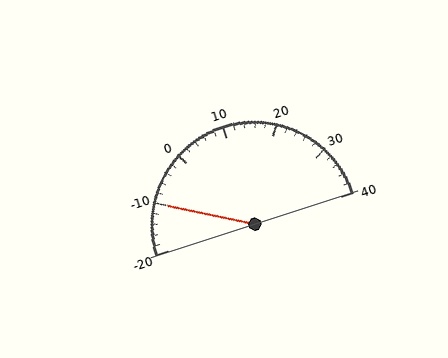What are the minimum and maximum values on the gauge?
The gauge ranges from -20 to 40.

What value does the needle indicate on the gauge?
The needle indicates approximately -10.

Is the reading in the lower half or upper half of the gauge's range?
The reading is in the lower half of the range (-20 to 40).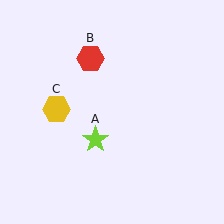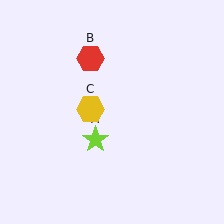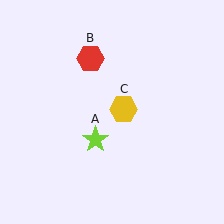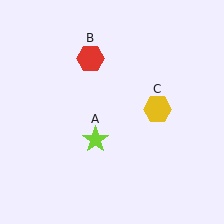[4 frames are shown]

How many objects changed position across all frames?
1 object changed position: yellow hexagon (object C).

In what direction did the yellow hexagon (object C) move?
The yellow hexagon (object C) moved right.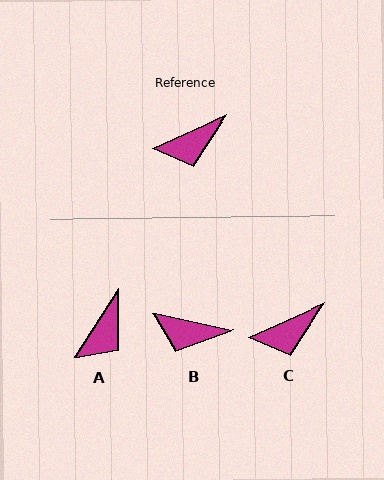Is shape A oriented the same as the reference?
No, it is off by about 32 degrees.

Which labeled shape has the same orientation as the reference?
C.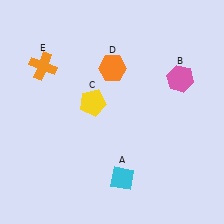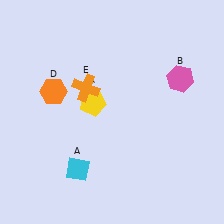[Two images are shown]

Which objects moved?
The objects that moved are: the cyan diamond (A), the orange hexagon (D), the orange cross (E).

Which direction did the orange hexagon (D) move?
The orange hexagon (D) moved left.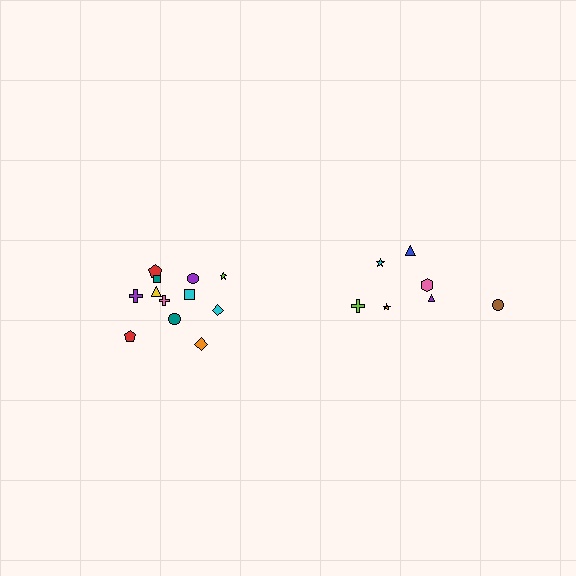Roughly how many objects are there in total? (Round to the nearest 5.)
Roughly 20 objects in total.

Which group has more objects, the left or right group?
The left group.